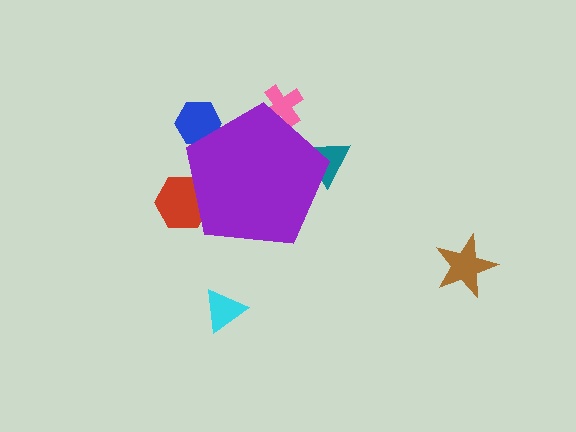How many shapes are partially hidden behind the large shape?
4 shapes are partially hidden.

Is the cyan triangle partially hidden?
No, the cyan triangle is fully visible.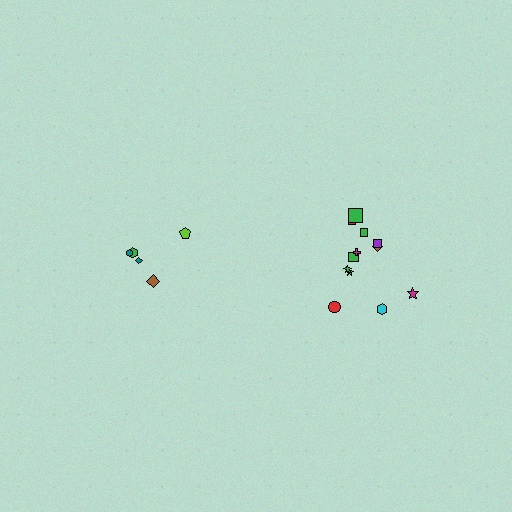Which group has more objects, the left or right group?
The right group.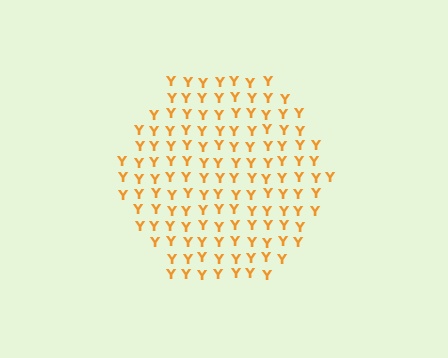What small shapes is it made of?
It is made of small letter Y's.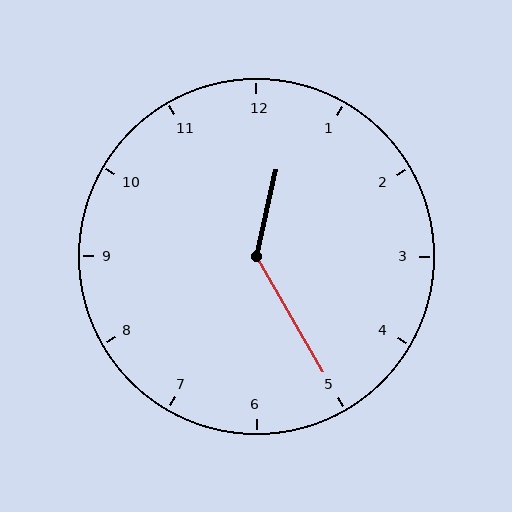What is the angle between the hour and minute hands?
Approximately 138 degrees.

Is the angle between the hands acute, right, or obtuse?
It is obtuse.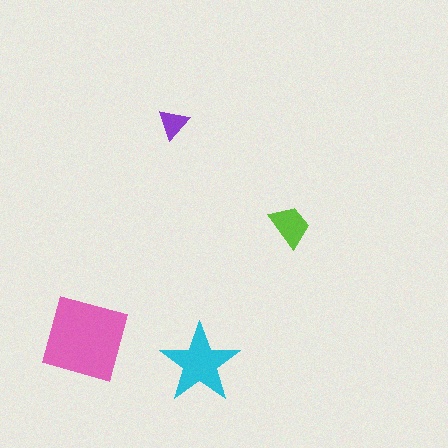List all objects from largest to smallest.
The pink square, the cyan star, the lime trapezoid, the purple triangle.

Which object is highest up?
The purple triangle is topmost.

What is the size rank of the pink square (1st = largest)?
1st.